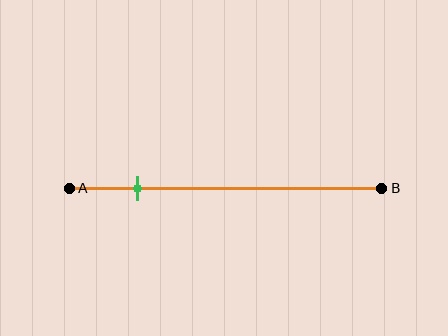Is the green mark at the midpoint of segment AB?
No, the mark is at about 20% from A, not at the 50% midpoint.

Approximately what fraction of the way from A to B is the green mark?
The green mark is approximately 20% of the way from A to B.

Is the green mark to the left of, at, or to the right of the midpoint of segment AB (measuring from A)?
The green mark is to the left of the midpoint of segment AB.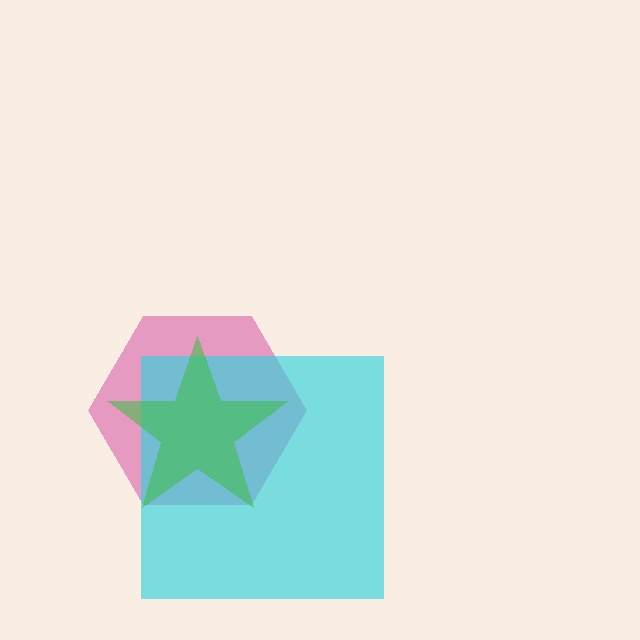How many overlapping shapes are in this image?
There are 3 overlapping shapes in the image.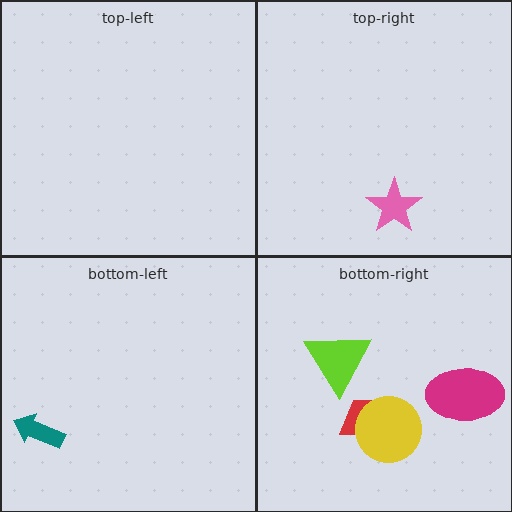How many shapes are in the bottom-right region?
4.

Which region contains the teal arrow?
The bottom-left region.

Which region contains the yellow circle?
The bottom-right region.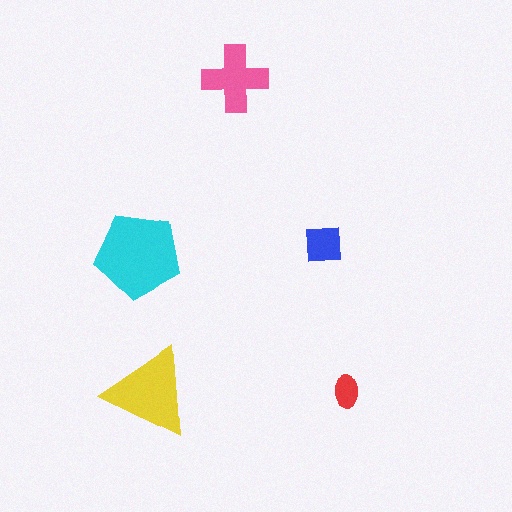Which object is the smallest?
The red ellipse.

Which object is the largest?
The cyan pentagon.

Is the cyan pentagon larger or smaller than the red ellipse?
Larger.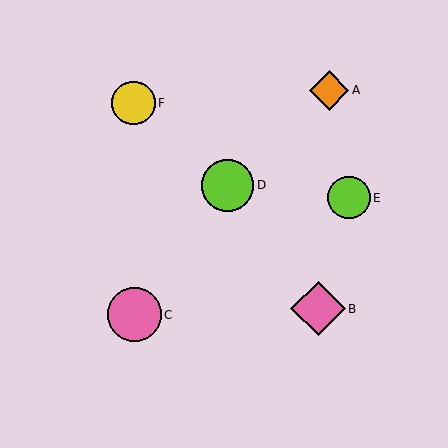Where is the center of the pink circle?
The center of the pink circle is at (134, 315).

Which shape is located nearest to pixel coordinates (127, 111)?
The yellow circle (labeled F) at (133, 103) is nearest to that location.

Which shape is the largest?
The pink diamond (labeled B) is the largest.